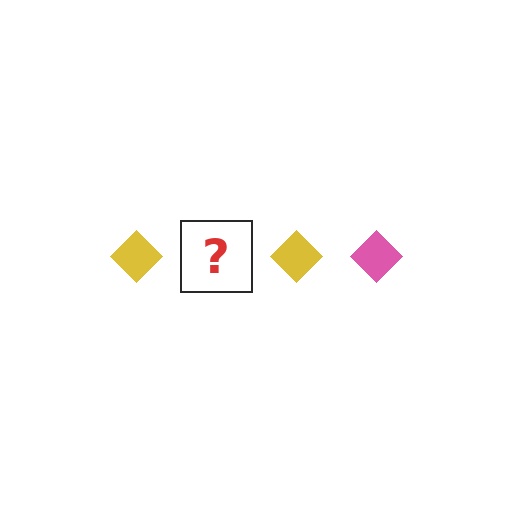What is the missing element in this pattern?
The missing element is a pink diamond.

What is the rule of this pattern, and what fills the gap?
The rule is that the pattern cycles through yellow, pink diamonds. The gap should be filled with a pink diamond.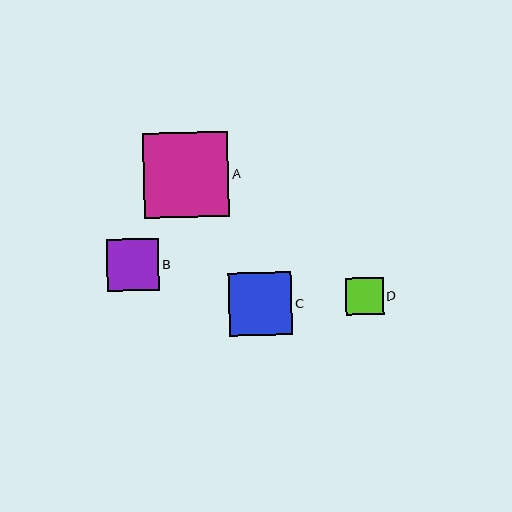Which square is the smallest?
Square D is the smallest with a size of approximately 37 pixels.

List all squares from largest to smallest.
From largest to smallest: A, C, B, D.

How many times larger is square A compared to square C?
Square A is approximately 1.3 times the size of square C.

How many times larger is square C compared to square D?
Square C is approximately 1.7 times the size of square D.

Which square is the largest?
Square A is the largest with a size of approximately 85 pixels.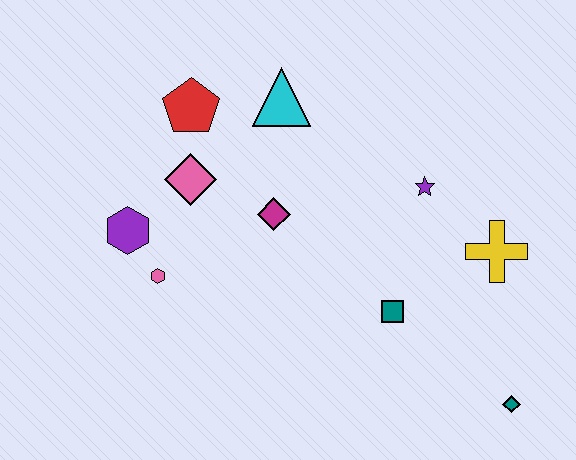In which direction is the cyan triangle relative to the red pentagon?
The cyan triangle is to the right of the red pentagon.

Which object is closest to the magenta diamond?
The pink diamond is closest to the magenta diamond.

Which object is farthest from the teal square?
The red pentagon is farthest from the teal square.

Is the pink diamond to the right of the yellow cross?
No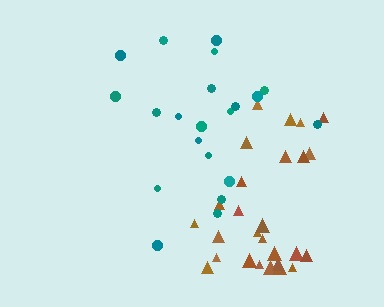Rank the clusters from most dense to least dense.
brown, teal.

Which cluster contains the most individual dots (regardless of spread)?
Brown (28).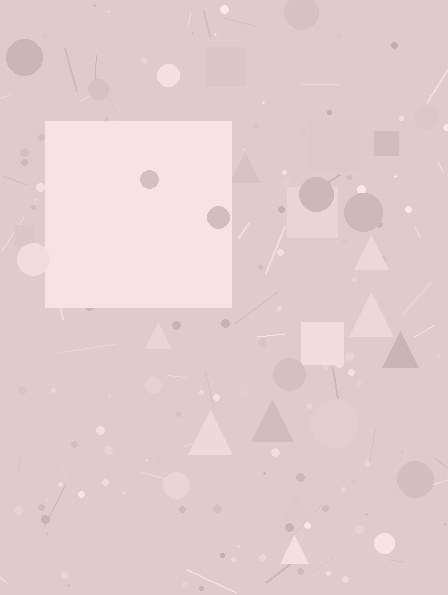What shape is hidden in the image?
A square is hidden in the image.